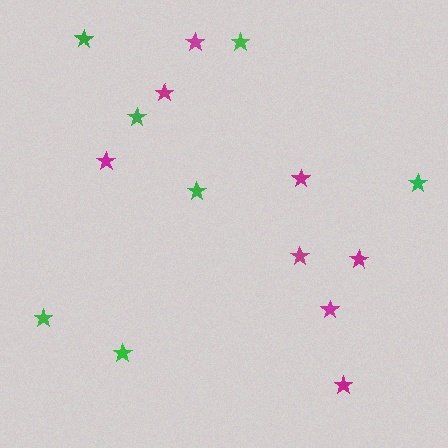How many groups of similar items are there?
There are 2 groups: one group of magenta stars (8) and one group of green stars (7).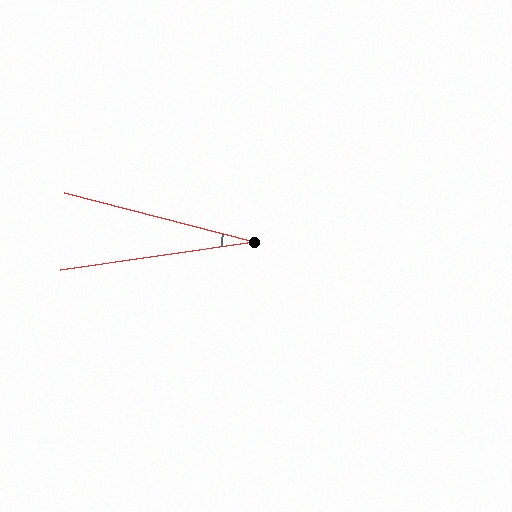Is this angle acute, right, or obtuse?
It is acute.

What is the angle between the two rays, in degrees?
Approximately 23 degrees.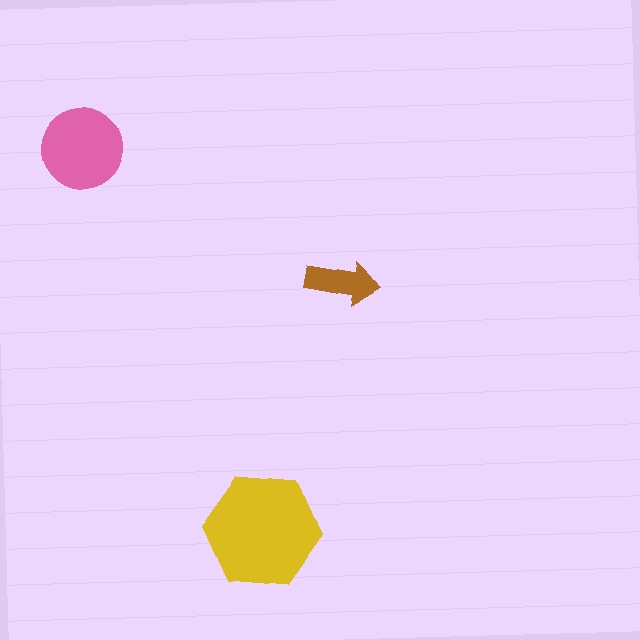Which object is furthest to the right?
The brown arrow is rightmost.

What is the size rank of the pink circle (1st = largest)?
2nd.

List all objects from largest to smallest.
The yellow hexagon, the pink circle, the brown arrow.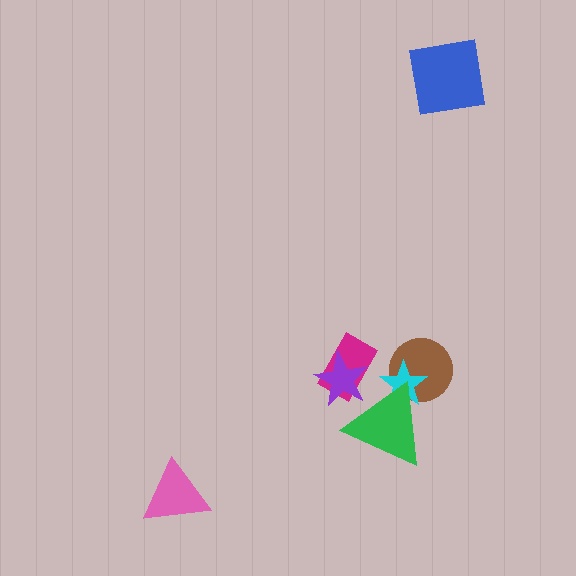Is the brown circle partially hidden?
Yes, it is partially covered by another shape.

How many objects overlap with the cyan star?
2 objects overlap with the cyan star.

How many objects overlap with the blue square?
0 objects overlap with the blue square.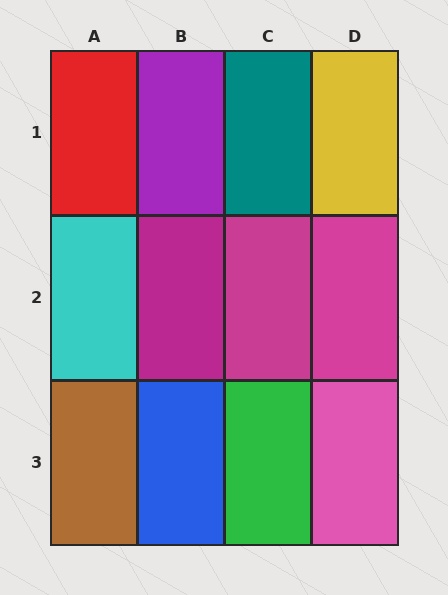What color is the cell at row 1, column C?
Teal.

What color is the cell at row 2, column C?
Magenta.